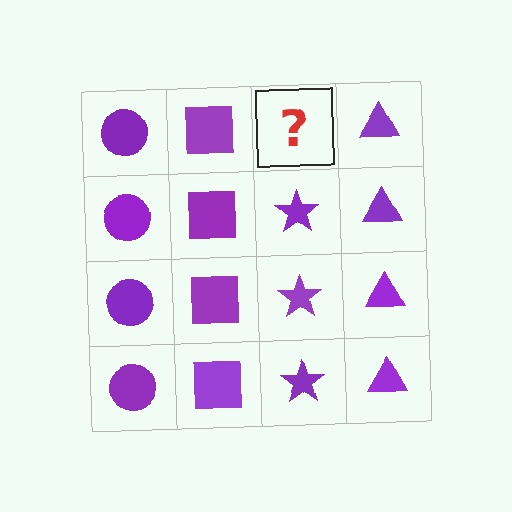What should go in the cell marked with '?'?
The missing cell should contain a purple star.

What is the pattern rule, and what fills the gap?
The rule is that each column has a consistent shape. The gap should be filled with a purple star.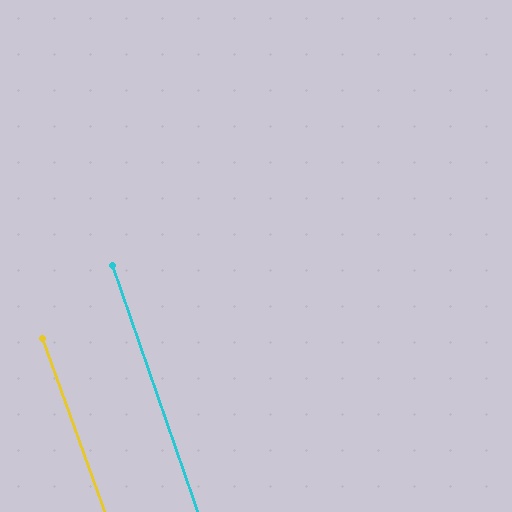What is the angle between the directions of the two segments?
Approximately 1 degree.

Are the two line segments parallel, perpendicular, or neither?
Parallel — their directions differ by only 0.7°.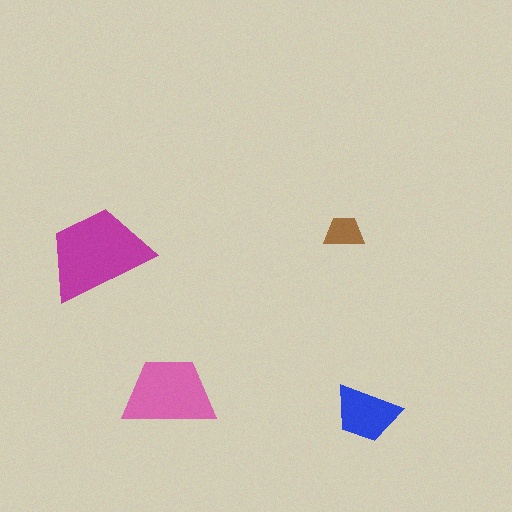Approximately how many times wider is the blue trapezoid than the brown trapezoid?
About 1.5 times wider.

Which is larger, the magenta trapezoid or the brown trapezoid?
The magenta one.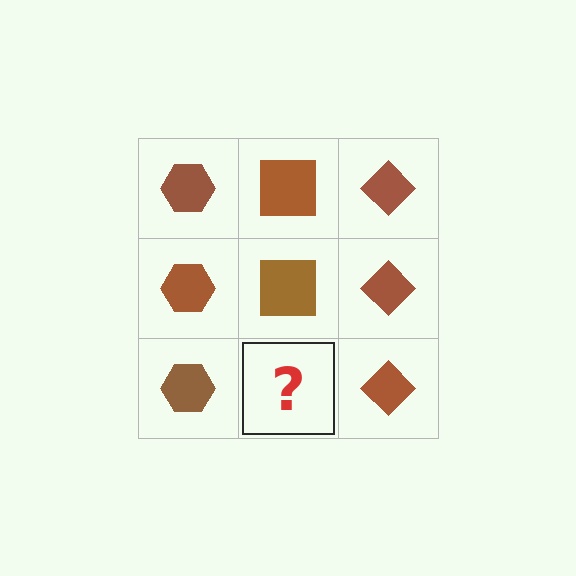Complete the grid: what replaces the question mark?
The question mark should be replaced with a brown square.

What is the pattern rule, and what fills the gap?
The rule is that each column has a consistent shape. The gap should be filled with a brown square.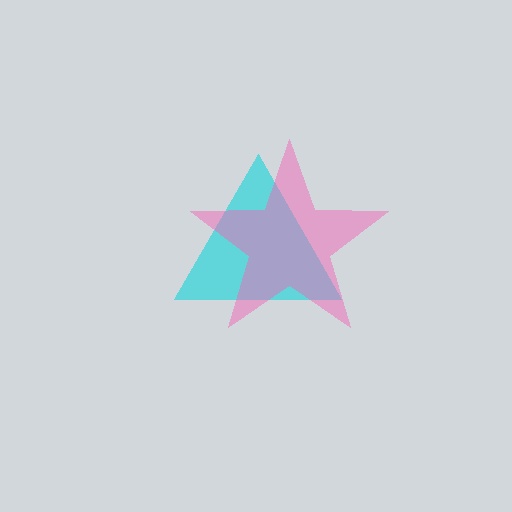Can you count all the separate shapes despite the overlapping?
Yes, there are 2 separate shapes.